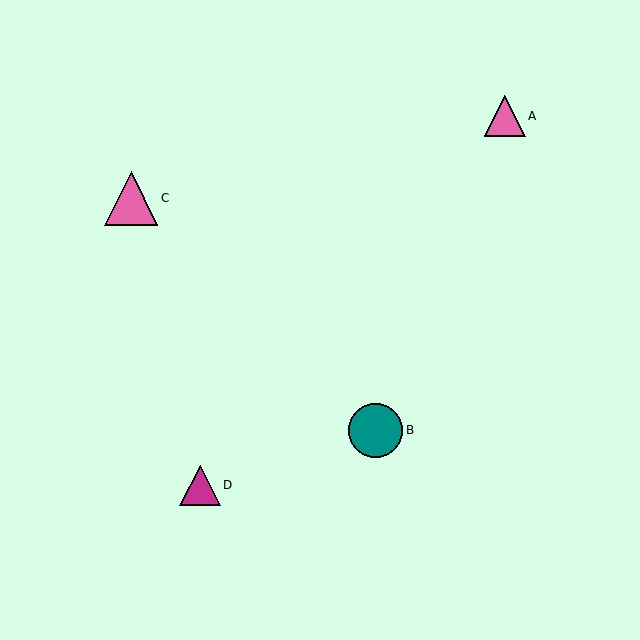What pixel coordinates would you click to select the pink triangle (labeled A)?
Click at (505, 116) to select the pink triangle A.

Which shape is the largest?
The teal circle (labeled B) is the largest.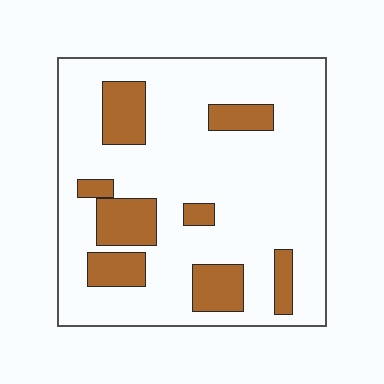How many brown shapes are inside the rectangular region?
8.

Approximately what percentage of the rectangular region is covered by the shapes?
Approximately 20%.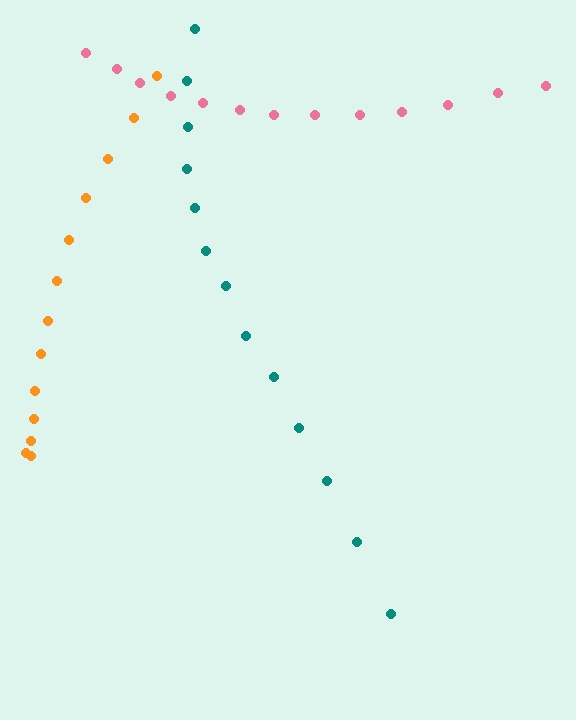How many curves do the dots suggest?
There are 3 distinct paths.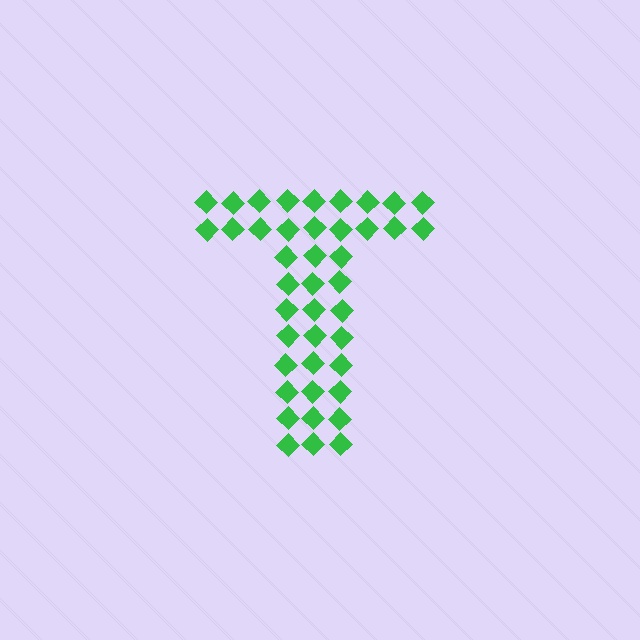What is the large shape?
The large shape is the letter T.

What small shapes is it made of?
It is made of small diamonds.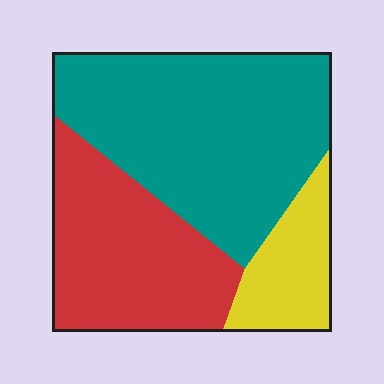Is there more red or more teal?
Teal.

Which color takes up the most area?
Teal, at roughly 50%.